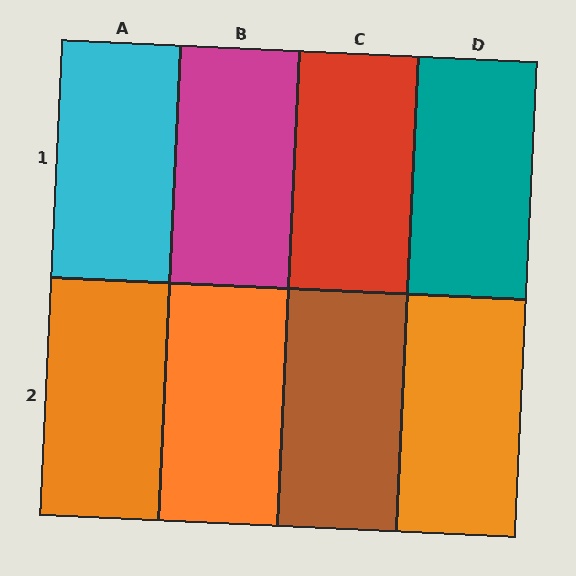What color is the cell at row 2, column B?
Orange.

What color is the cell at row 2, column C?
Brown.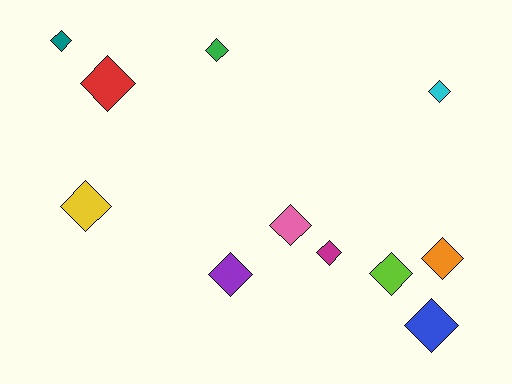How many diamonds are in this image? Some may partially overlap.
There are 11 diamonds.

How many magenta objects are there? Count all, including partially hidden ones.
There is 1 magenta object.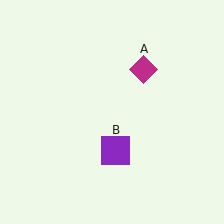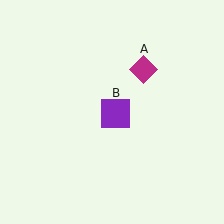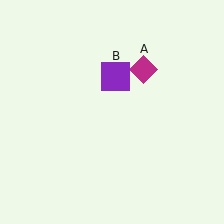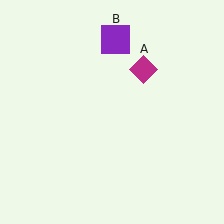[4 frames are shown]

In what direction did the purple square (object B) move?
The purple square (object B) moved up.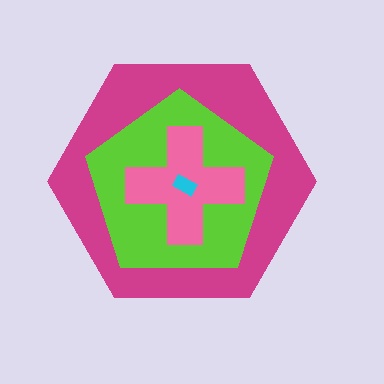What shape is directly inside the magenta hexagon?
The lime pentagon.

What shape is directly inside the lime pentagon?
The pink cross.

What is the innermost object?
The cyan rectangle.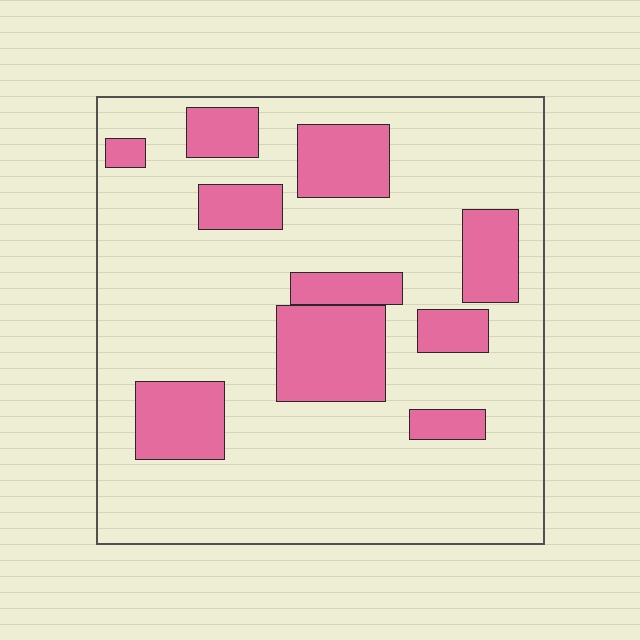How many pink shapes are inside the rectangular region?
10.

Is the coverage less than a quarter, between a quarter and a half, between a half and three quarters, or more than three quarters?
Less than a quarter.